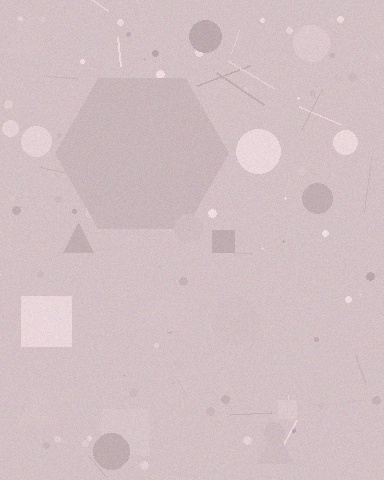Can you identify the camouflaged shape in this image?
The camouflaged shape is a hexagon.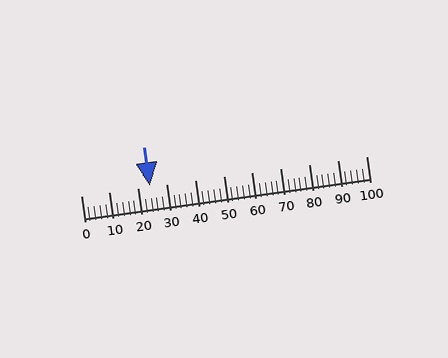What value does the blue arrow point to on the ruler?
The blue arrow points to approximately 24.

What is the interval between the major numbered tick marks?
The major tick marks are spaced 10 units apart.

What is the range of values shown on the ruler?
The ruler shows values from 0 to 100.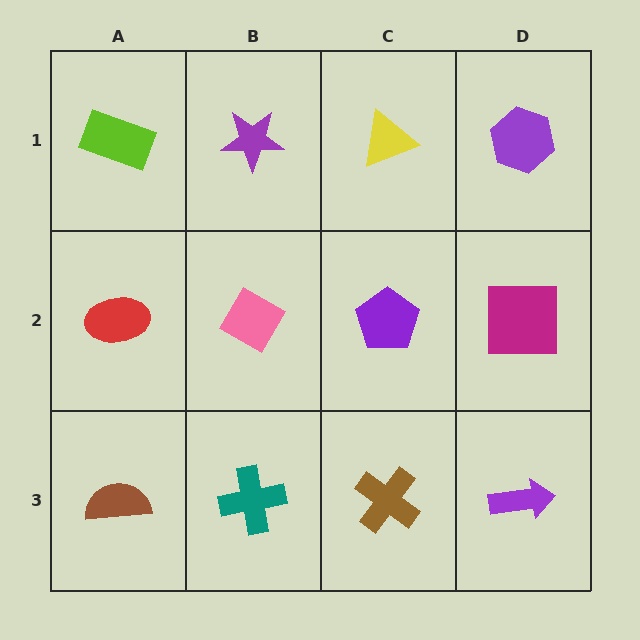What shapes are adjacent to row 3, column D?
A magenta square (row 2, column D), a brown cross (row 3, column C).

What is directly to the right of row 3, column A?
A teal cross.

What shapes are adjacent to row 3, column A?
A red ellipse (row 2, column A), a teal cross (row 3, column B).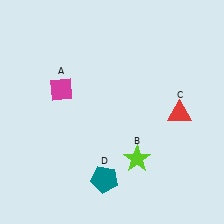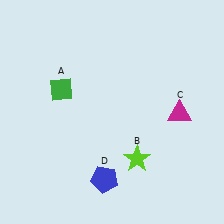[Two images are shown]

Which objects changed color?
A changed from magenta to green. C changed from red to magenta. D changed from teal to blue.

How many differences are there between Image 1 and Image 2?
There are 3 differences between the two images.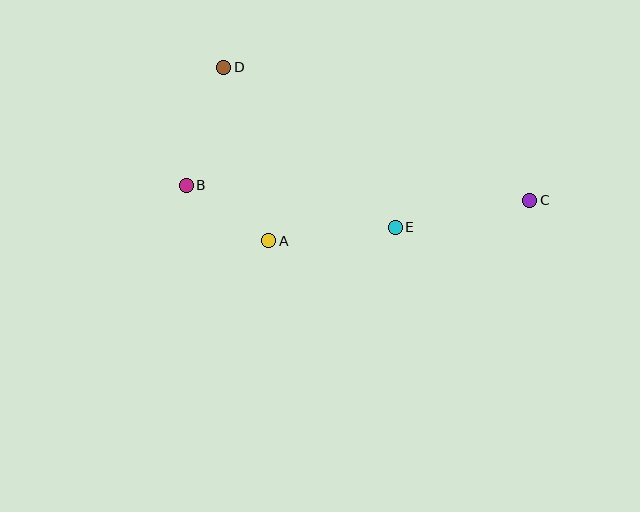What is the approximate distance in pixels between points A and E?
The distance between A and E is approximately 127 pixels.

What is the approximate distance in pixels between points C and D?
The distance between C and D is approximately 334 pixels.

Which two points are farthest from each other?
Points B and C are farthest from each other.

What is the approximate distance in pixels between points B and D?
The distance between B and D is approximately 124 pixels.